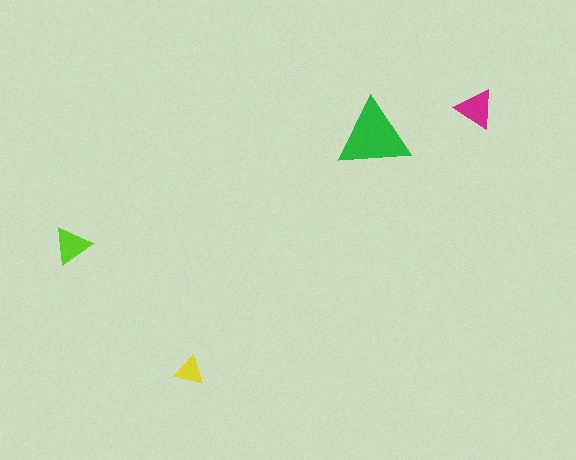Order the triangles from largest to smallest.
the green one, the magenta one, the lime one, the yellow one.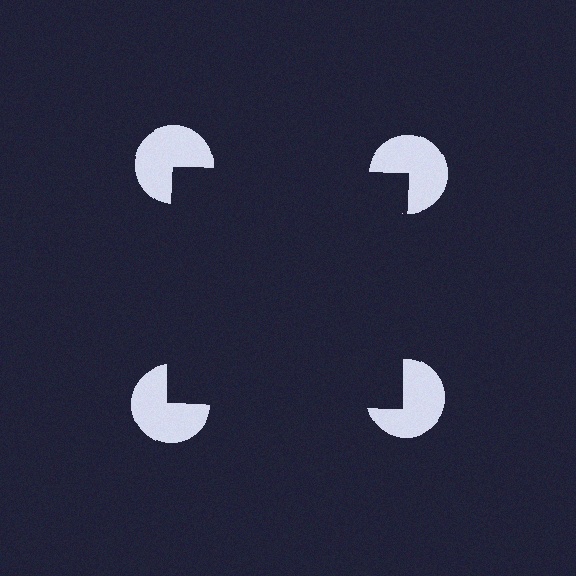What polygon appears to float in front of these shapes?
An illusory square — its edges are inferred from the aligned wedge cuts in the pac-man discs, not physically drawn.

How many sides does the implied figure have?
4 sides.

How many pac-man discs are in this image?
There are 4 — one at each vertex of the illusory square.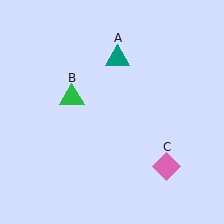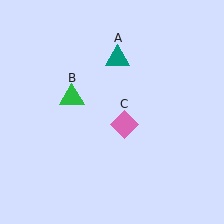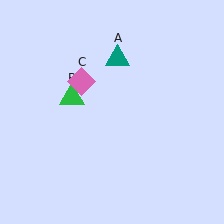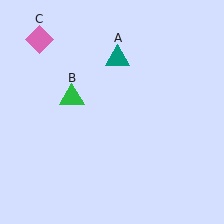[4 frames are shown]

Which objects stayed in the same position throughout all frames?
Teal triangle (object A) and green triangle (object B) remained stationary.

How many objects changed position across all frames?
1 object changed position: pink diamond (object C).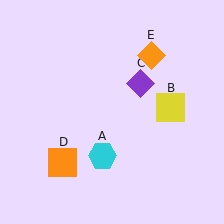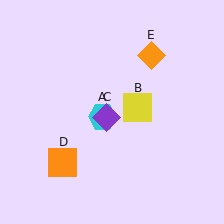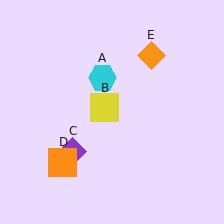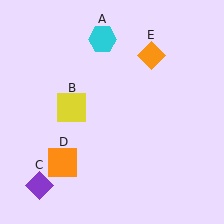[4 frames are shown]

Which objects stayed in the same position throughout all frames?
Orange square (object D) and orange diamond (object E) remained stationary.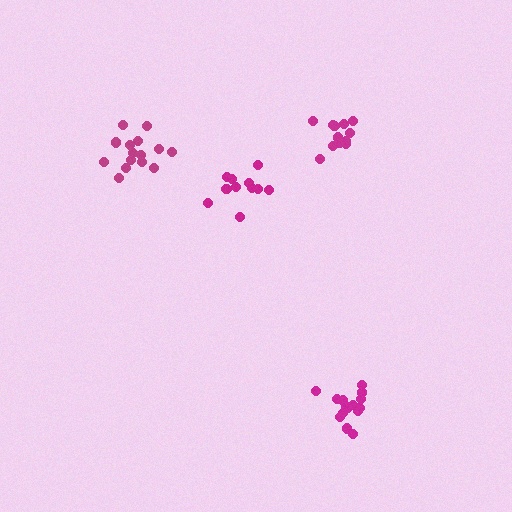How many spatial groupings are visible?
There are 4 spatial groupings.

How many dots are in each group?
Group 1: 12 dots, Group 2: 15 dots, Group 3: 15 dots, Group 4: 12 dots (54 total).